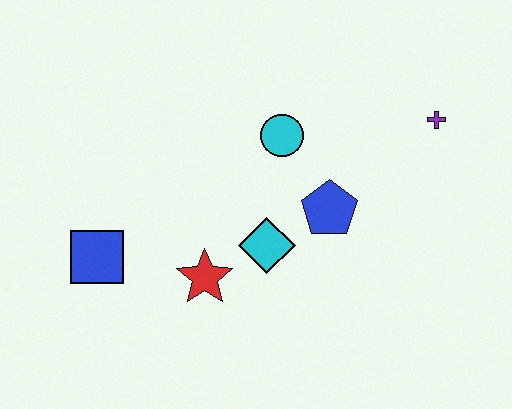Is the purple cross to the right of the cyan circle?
Yes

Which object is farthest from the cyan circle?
The blue square is farthest from the cyan circle.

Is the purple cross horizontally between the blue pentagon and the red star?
No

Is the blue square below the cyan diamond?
Yes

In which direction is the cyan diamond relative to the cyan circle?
The cyan diamond is below the cyan circle.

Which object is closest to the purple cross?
The blue pentagon is closest to the purple cross.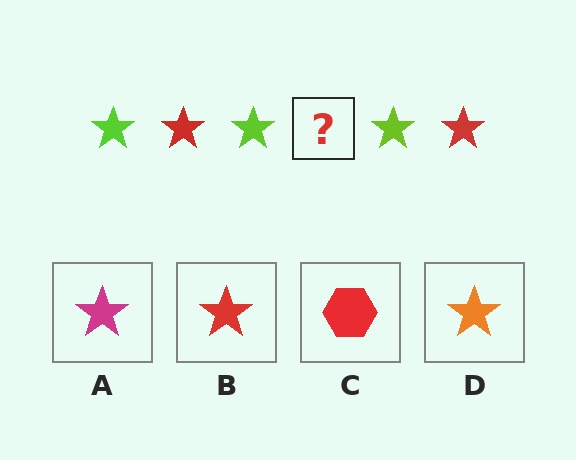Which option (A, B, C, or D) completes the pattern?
B.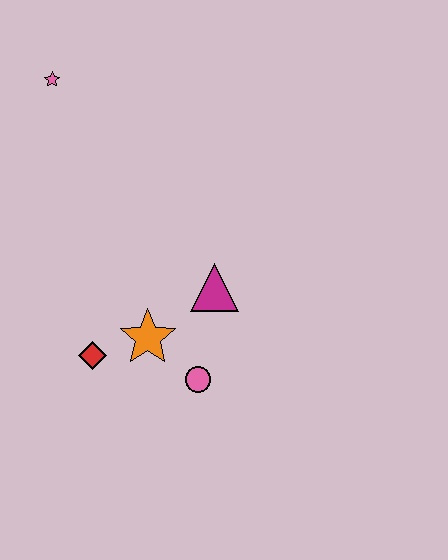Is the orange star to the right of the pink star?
Yes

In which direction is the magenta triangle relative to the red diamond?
The magenta triangle is to the right of the red diamond.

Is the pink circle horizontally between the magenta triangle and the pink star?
Yes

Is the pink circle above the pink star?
No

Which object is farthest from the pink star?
The pink circle is farthest from the pink star.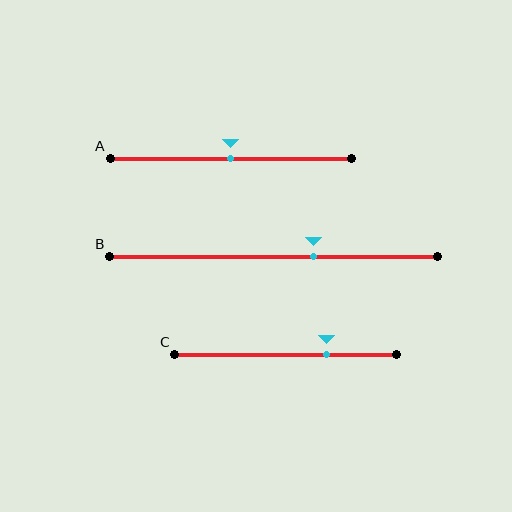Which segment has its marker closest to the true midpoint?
Segment A has its marker closest to the true midpoint.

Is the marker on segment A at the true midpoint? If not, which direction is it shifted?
Yes, the marker on segment A is at the true midpoint.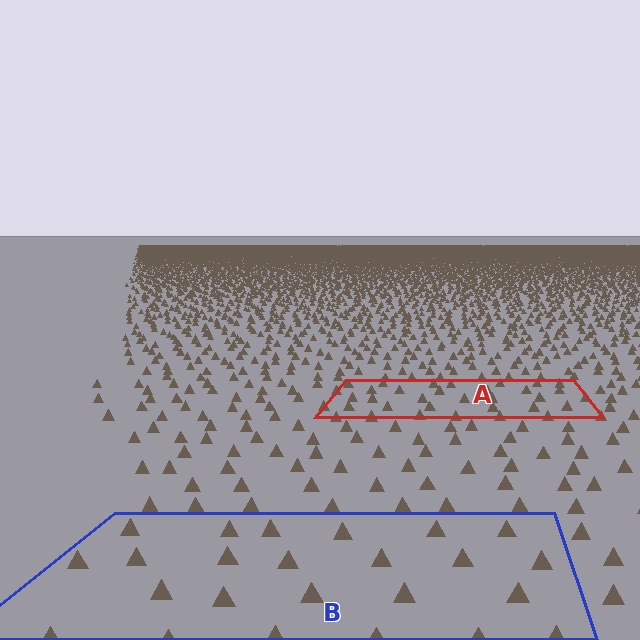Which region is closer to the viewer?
Region B is closer. The texture elements there are larger and more spread out.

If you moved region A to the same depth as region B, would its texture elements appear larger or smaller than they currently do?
They would appear larger. At a closer depth, the same texture elements are projected at a bigger on-screen size.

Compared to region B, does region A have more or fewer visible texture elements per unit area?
Region A has more texture elements per unit area — they are packed more densely because it is farther away.